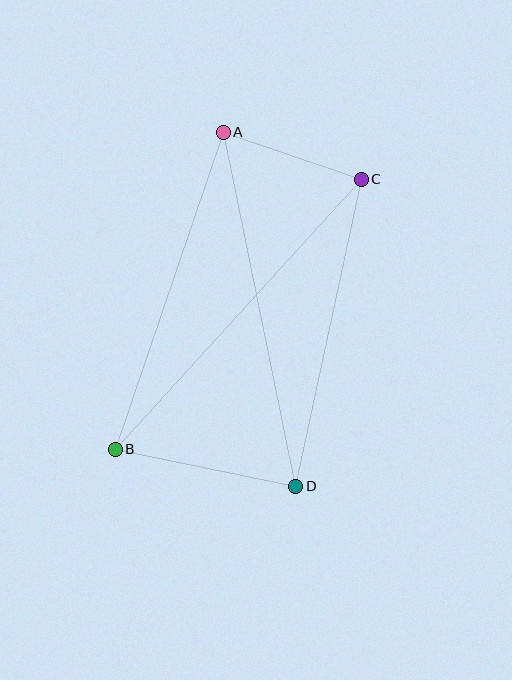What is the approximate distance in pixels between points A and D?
The distance between A and D is approximately 362 pixels.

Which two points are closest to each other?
Points A and C are closest to each other.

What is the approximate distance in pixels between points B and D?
The distance between B and D is approximately 184 pixels.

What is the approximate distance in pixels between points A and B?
The distance between A and B is approximately 335 pixels.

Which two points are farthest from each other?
Points B and C are farthest from each other.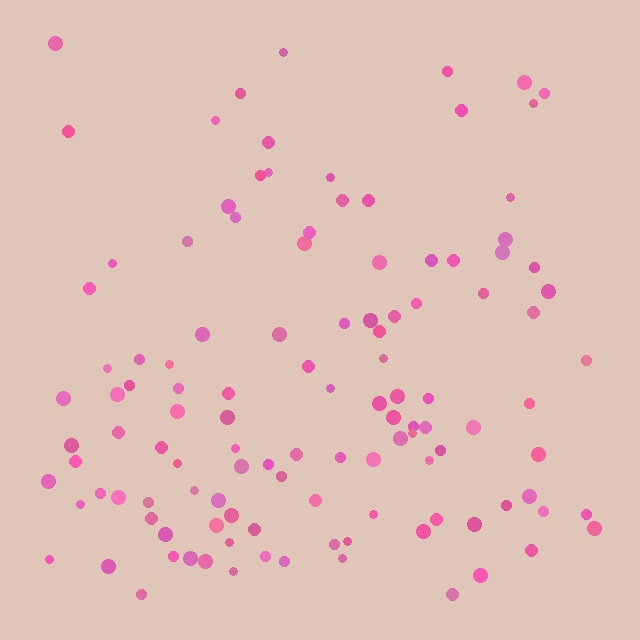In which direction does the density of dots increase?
From top to bottom, with the bottom side densest.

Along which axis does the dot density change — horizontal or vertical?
Vertical.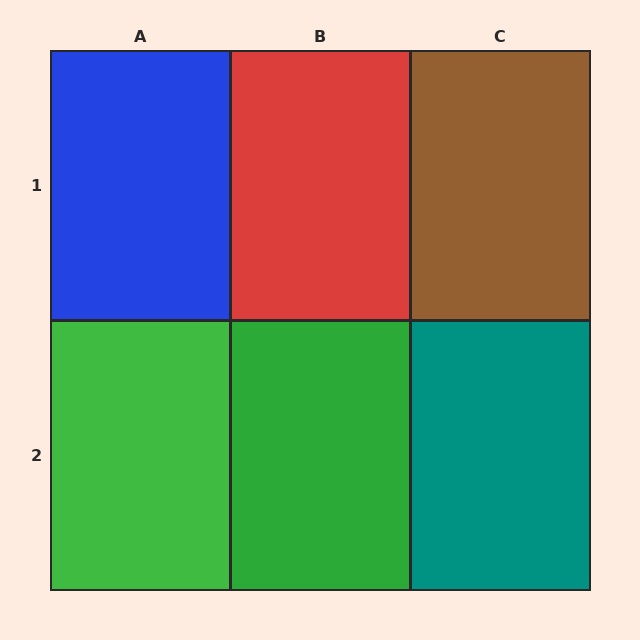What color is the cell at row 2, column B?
Green.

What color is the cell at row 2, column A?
Green.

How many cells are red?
1 cell is red.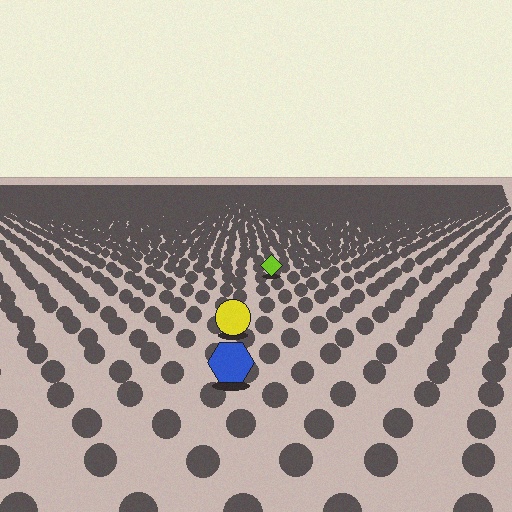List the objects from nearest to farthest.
From nearest to farthest: the blue hexagon, the yellow circle, the lime diamond.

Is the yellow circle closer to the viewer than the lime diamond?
Yes. The yellow circle is closer — you can tell from the texture gradient: the ground texture is coarser near it.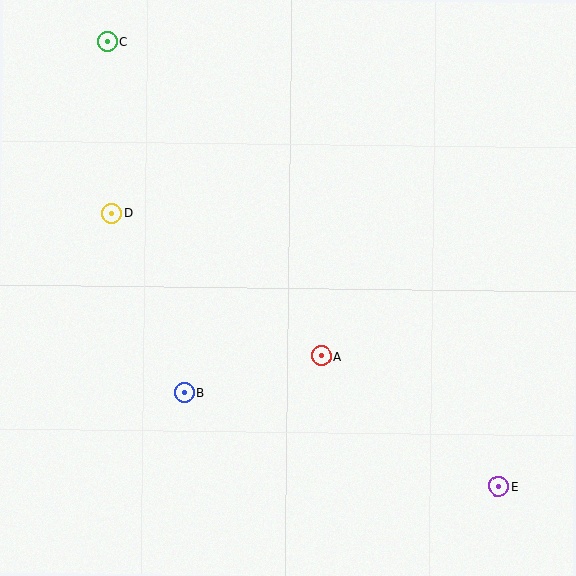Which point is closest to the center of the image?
Point A at (321, 356) is closest to the center.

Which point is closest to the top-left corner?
Point C is closest to the top-left corner.